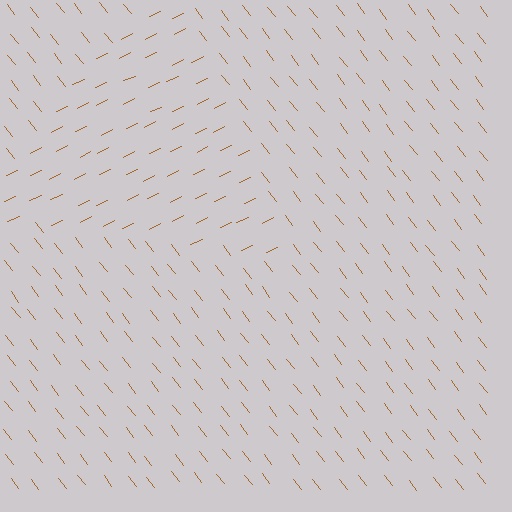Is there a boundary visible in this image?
Yes, there is a texture boundary formed by a change in line orientation.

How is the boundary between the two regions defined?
The boundary is defined purely by a change in line orientation (approximately 78 degrees difference). All lines are the same color and thickness.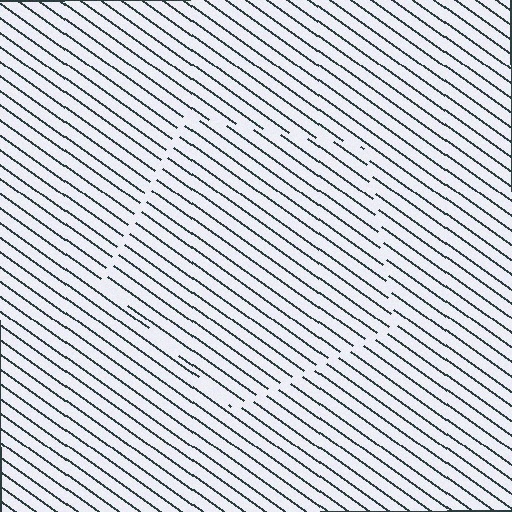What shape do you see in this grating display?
An illusory pentagon. The interior of the shape contains the same grating, shifted by half a period — the contour is defined by the phase discontinuity where line-ends from the inner and outer gratings abut.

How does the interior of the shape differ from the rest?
The interior of the shape contains the same grating, shifted by half a period — the contour is defined by the phase discontinuity where line-ends from the inner and outer gratings abut.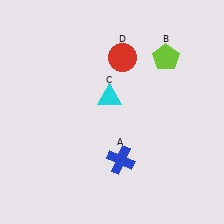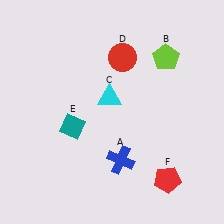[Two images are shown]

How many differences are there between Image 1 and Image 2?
There are 2 differences between the two images.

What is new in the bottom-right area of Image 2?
A red pentagon (F) was added in the bottom-right area of Image 2.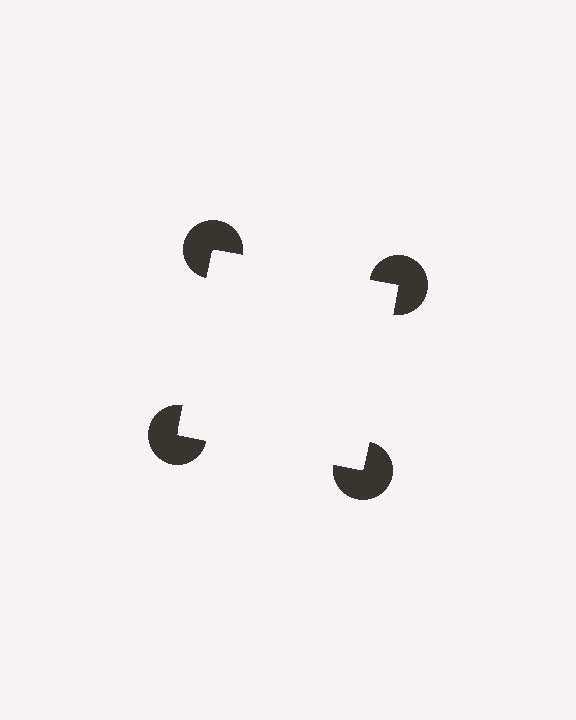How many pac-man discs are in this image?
There are 4 — one at each vertex of the illusory square.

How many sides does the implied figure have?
4 sides.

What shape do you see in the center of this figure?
An illusory square — its edges are inferred from the aligned wedge cuts in the pac-man discs, not physically drawn.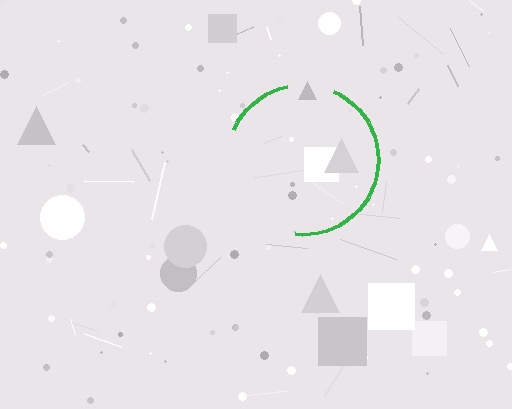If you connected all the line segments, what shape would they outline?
They would outline a circle.